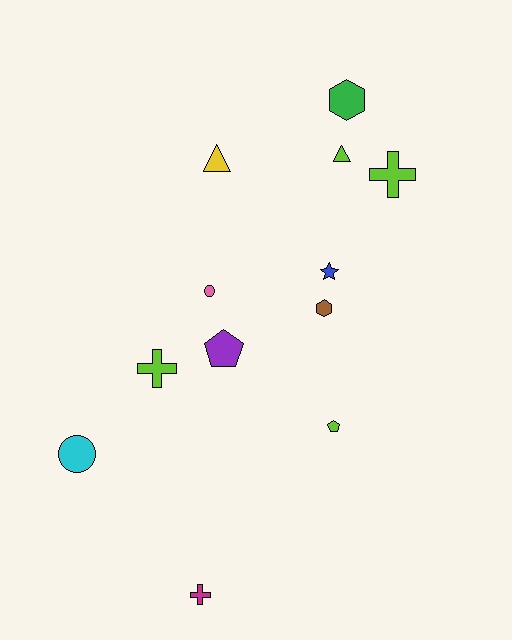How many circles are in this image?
There are 2 circles.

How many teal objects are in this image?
There are no teal objects.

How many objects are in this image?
There are 12 objects.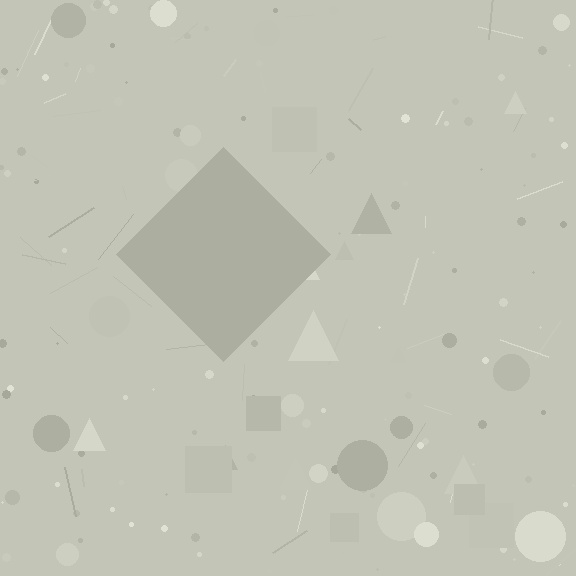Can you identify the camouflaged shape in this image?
The camouflaged shape is a diamond.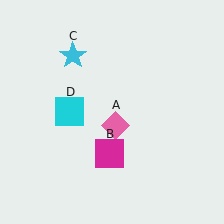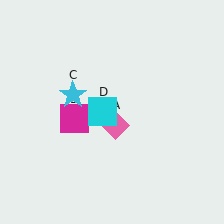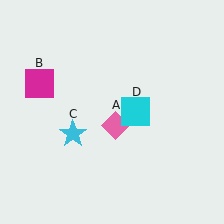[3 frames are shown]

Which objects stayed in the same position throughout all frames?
Pink diamond (object A) remained stationary.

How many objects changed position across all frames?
3 objects changed position: magenta square (object B), cyan star (object C), cyan square (object D).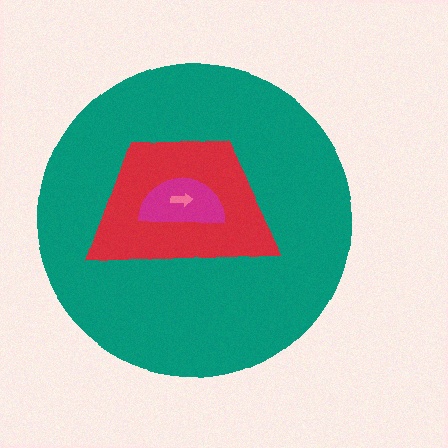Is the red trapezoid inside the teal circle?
Yes.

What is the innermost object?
The pink arrow.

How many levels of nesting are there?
4.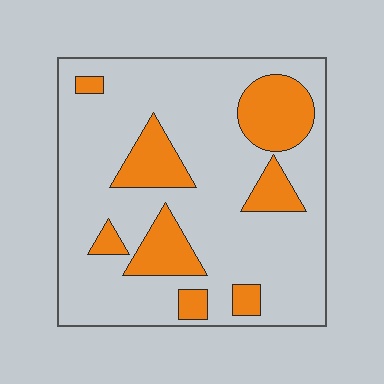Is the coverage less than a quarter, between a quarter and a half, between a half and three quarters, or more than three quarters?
Less than a quarter.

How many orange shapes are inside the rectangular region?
8.